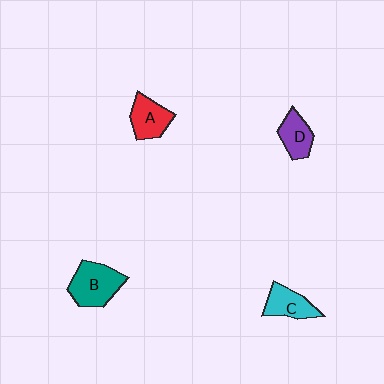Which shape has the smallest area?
Shape D (purple).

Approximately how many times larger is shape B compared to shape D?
Approximately 1.6 times.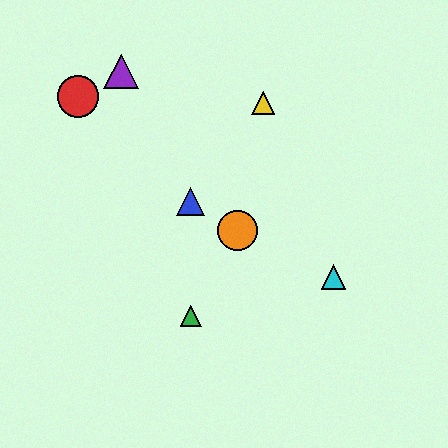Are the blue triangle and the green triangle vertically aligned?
Yes, both are at x≈191.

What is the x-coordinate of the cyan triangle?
The cyan triangle is at x≈333.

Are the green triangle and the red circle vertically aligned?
No, the green triangle is at x≈191 and the red circle is at x≈78.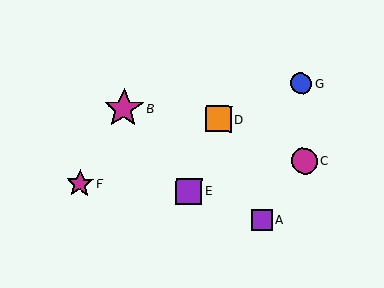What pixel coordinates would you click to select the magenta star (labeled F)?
Click at (80, 184) to select the magenta star F.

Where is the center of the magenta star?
The center of the magenta star is at (124, 109).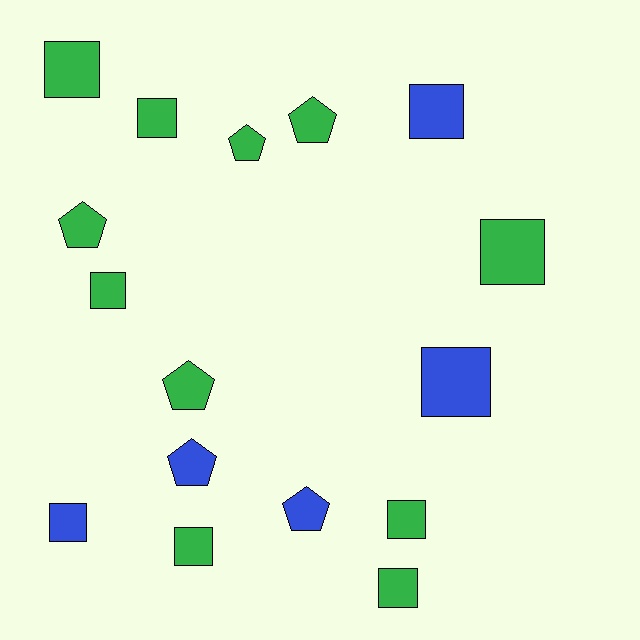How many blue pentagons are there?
There are 2 blue pentagons.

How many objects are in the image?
There are 16 objects.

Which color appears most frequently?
Green, with 11 objects.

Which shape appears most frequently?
Square, with 10 objects.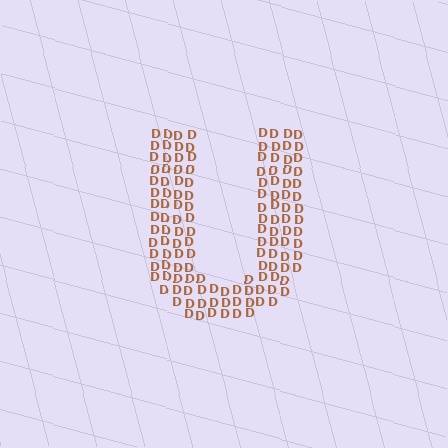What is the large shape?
The large shape is the letter U.